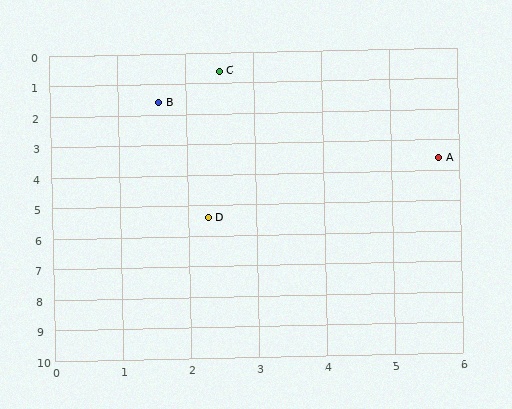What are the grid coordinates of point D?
Point D is at approximately (2.3, 5.4).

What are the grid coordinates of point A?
Point A is at approximately (5.7, 3.6).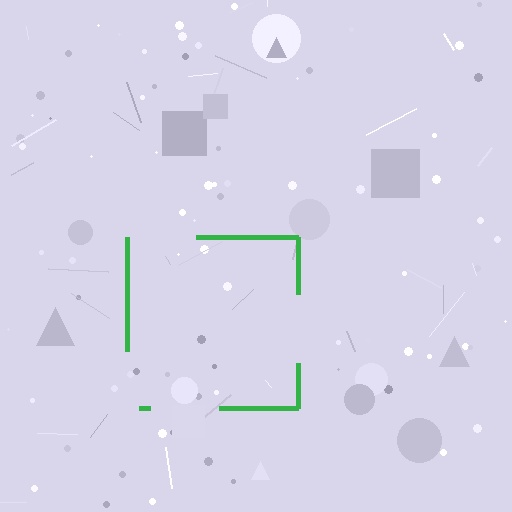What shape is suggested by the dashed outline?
The dashed outline suggests a square.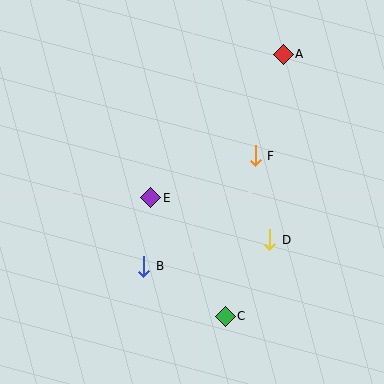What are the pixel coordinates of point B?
Point B is at (144, 266).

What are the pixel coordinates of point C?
Point C is at (225, 316).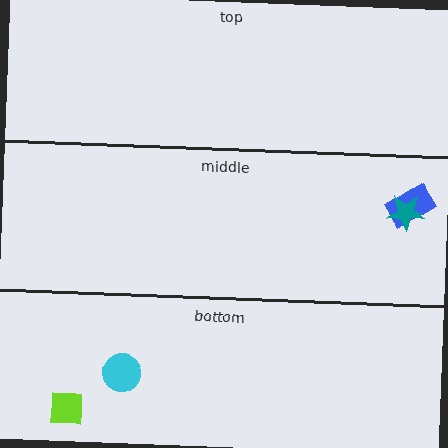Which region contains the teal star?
The middle region.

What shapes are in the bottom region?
The lime square, the cyan circle.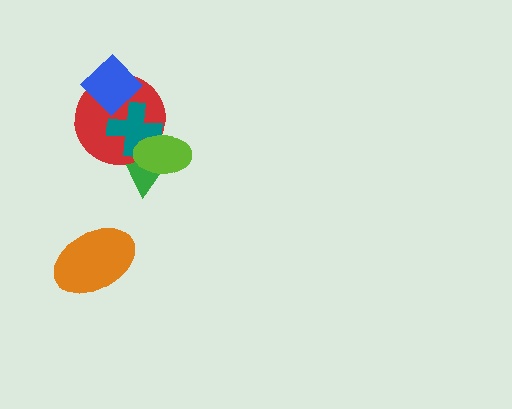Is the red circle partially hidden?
Yes, it is partially covered by another shape.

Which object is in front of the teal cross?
The lime ellipse is in front of the teal cross.